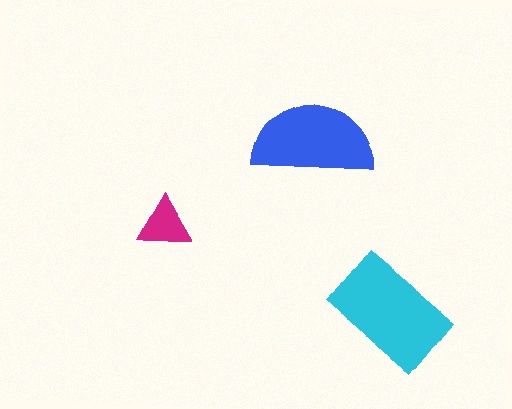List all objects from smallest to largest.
The magenta triangle, the blue semicircle, the cyan rectangle.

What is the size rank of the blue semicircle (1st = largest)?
2nd.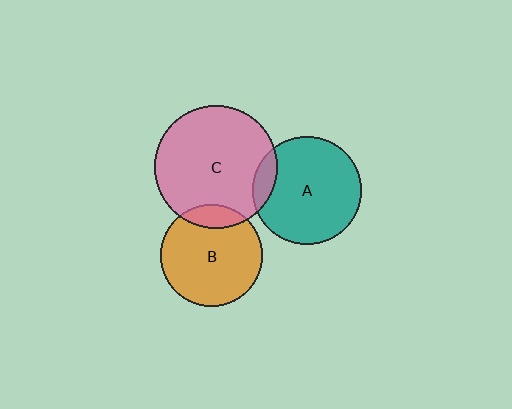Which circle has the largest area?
Circle C (pink).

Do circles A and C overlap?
Yes.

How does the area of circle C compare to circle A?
Approximately 1.3 times.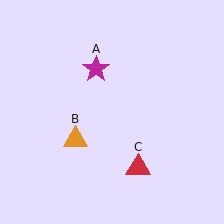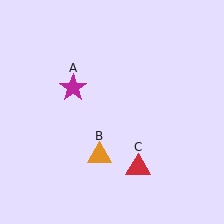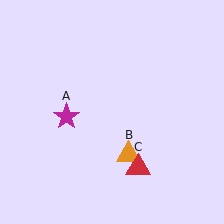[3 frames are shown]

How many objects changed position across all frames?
2 objects changed position: magenta star (object A), orange triangle (object B).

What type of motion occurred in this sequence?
The magenta star (object A), orange triangle (object B) rotated counterclockwise around the center of the scene.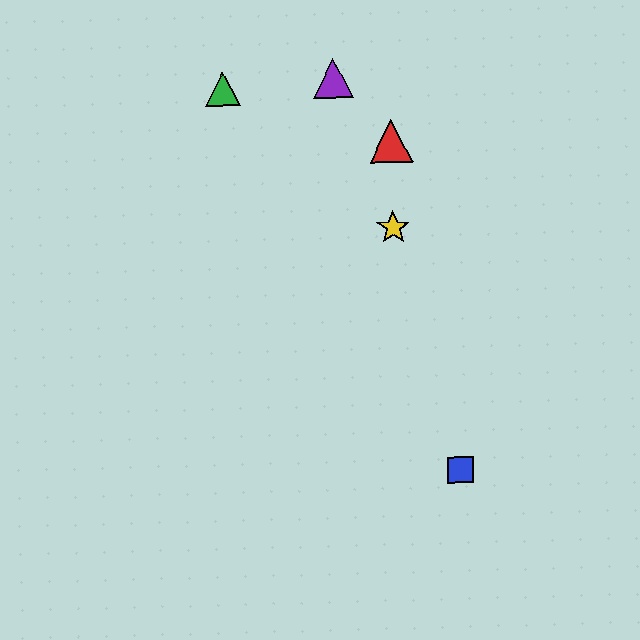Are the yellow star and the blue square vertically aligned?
No, the yellow star is at x≈393 and the blue square is at x≈461.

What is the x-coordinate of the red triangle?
The red triangle is at x≈391.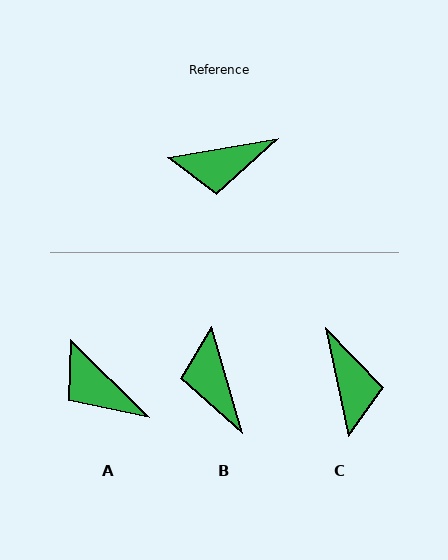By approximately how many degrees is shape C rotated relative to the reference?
Approximately 93 degrees counter-clockwise.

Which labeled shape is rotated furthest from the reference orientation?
C, about 93 degrees away.